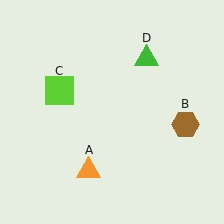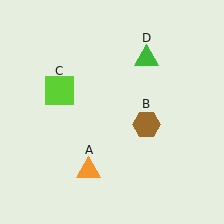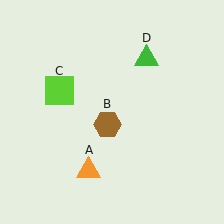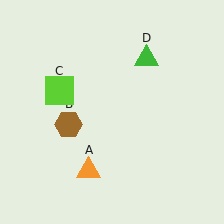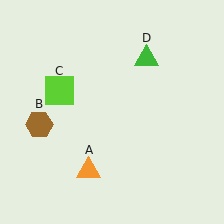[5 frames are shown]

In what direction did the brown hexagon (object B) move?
The brown hexagon (object B) moved left.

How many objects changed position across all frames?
1 object changed position: brown hexagon (object B).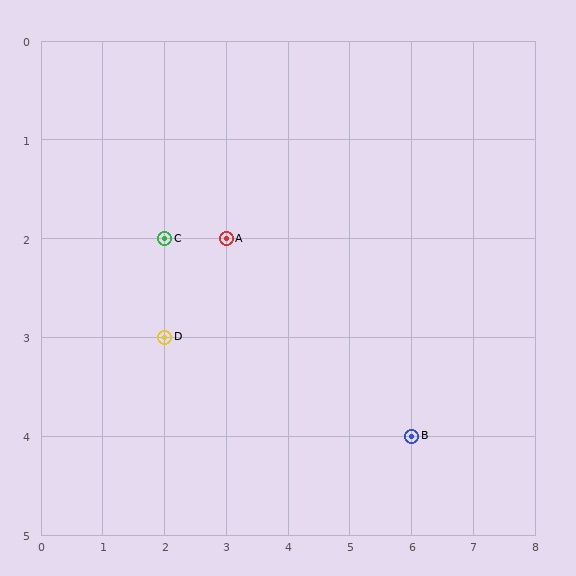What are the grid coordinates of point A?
Point A is at grid coordinates (3, 2).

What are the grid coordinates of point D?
Point D is at grid coordinates (2, 3).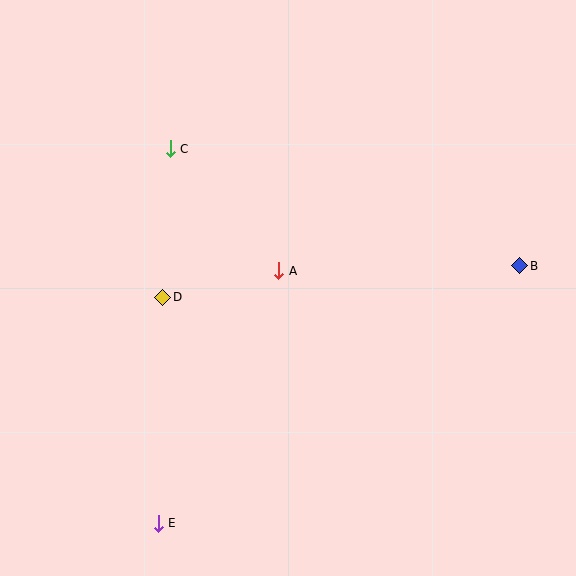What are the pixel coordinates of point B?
Point B is at (520, 266).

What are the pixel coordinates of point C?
Point C is at (170, 149).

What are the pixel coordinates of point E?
Point E is at (158, 523).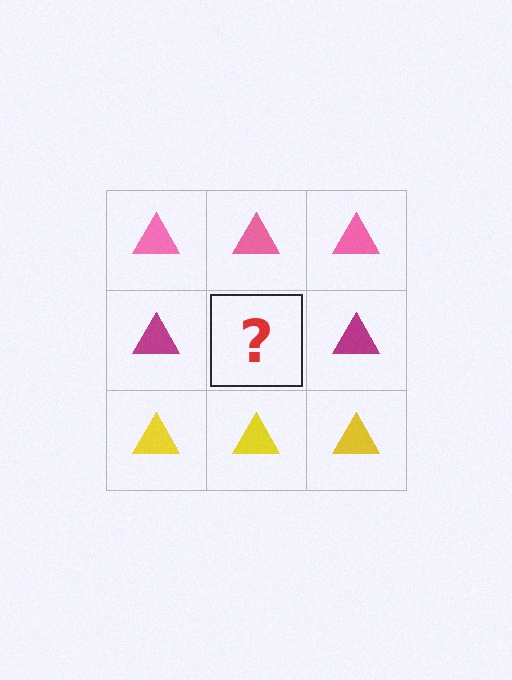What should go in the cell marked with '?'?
The missing cell should contain a magenta triangle.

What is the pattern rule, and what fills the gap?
The rule is that each row has a consistent color. The gap should be filled with a magenta triangle.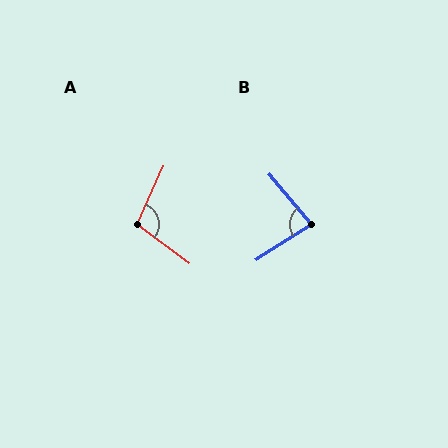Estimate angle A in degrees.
Approximately 103 degrees.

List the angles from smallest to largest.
B (83°), A (103°).